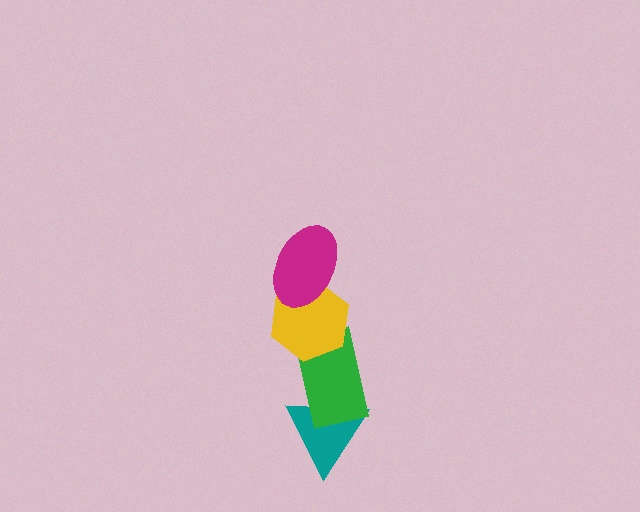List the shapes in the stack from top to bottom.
From top to bottom: the magenta ellipse, the yellow hexagon, the green rectangle, the teal triangle.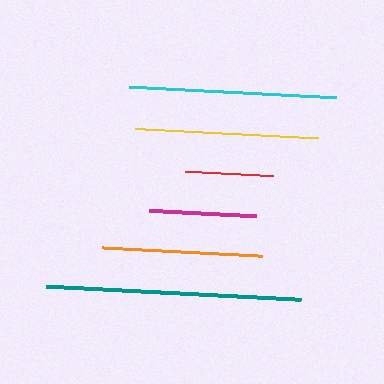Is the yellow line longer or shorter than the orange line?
The yellow line is longer than the orange line.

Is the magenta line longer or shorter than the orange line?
The orange line is longer than the magenta line.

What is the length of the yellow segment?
The yellow segment is approximately 183 pixels long.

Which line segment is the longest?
The teal line is the longest at approximately 256 pixels.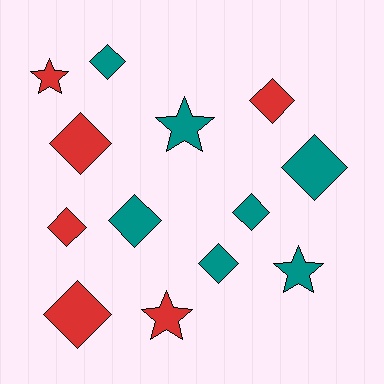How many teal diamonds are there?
There are 5 teal diamonds.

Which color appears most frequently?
Teal, with 7 objects.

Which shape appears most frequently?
Diamond, with 9 objects.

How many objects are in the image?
There are 13 objects.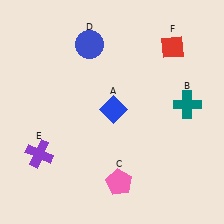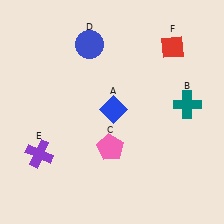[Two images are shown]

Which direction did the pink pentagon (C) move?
The pink pentagon (C) moved up.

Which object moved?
The pink pentagon (C) moved up.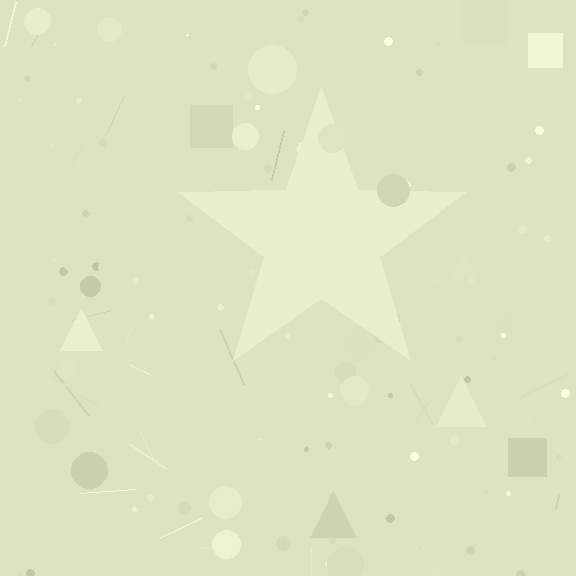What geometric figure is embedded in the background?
A star is embedded in the background.